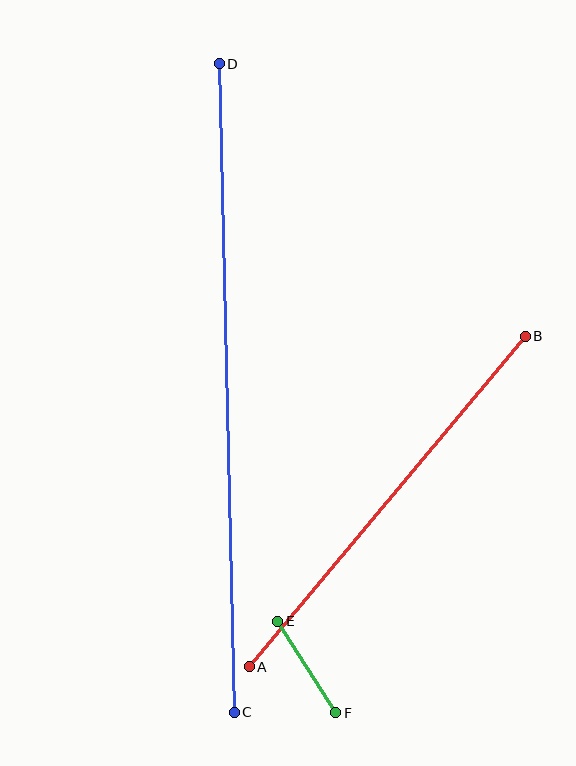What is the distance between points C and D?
The distance is approximately 649 pixels.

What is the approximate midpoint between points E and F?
The midpoint is at approximately (307, 667) pixels.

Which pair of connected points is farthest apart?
Points C and D are farthest apart.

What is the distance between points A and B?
The distance is approximately 431 pixels.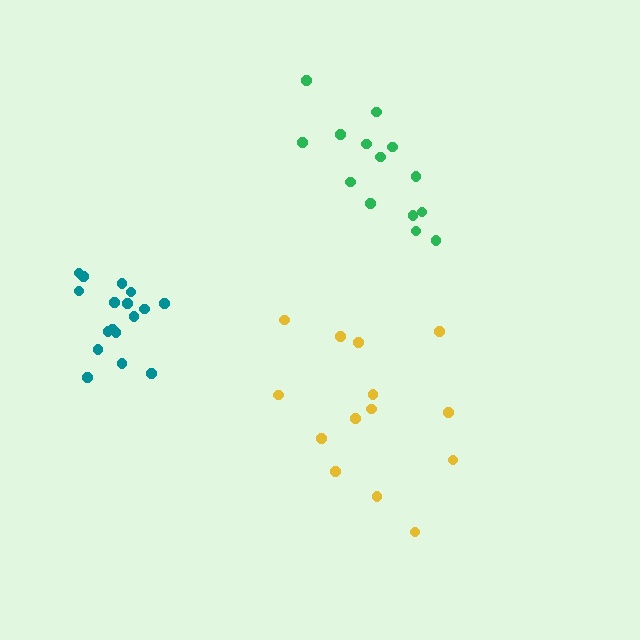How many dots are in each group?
Group 1: 14 dots, Group 2: 14 dots, Group 3: 17 dots (45 total).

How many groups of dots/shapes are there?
There are 3 groups.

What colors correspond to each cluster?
The clusters are colored: green, yellow, teal.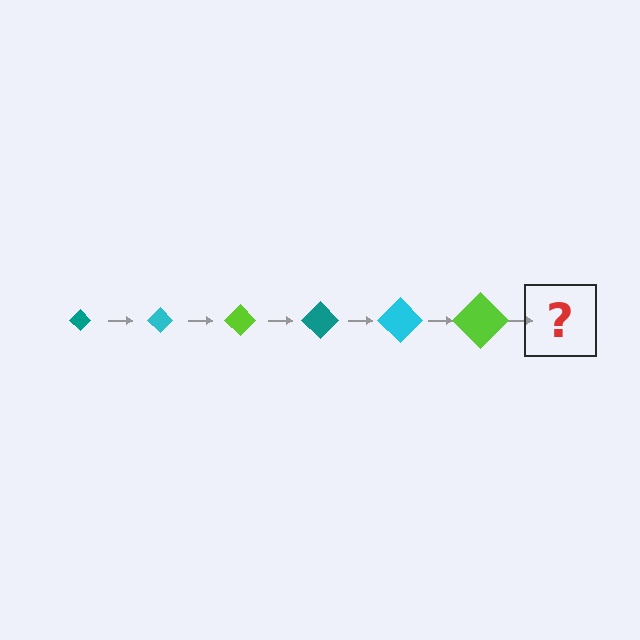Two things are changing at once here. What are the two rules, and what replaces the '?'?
The two rules are that the diamond grows larger each step and the color cycles through teal, cyan, and lime. The '?' should be a teal diamond, larger than the previous one.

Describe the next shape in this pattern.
It should be a teal diamond, larger than the previous one.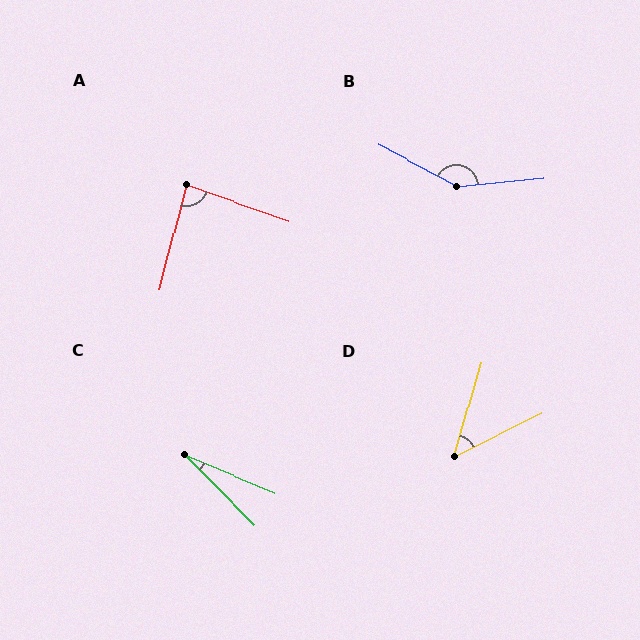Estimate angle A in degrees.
Approximately 85 degrees.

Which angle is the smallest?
C, at approximately 22 degrees.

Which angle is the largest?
B, at approximately 147 degrees.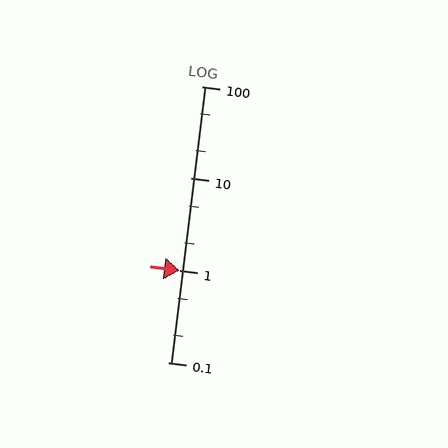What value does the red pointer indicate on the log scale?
The pointer indicates approximately 0.99.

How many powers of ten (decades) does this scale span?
The scale spans 3 decades, from 0.1 to 100.